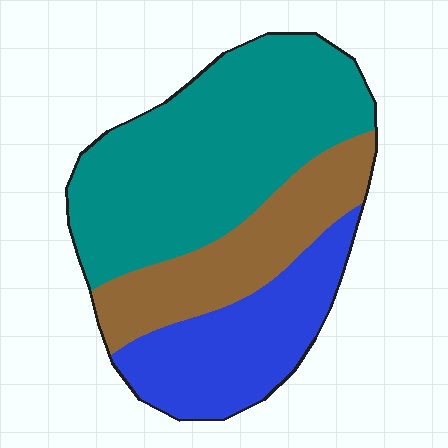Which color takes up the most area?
Teal, at roughly 50%.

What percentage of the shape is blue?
Blue takes up about one quarter (1/4) of the shape.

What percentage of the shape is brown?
Brown takes up less than a quarter of the shape.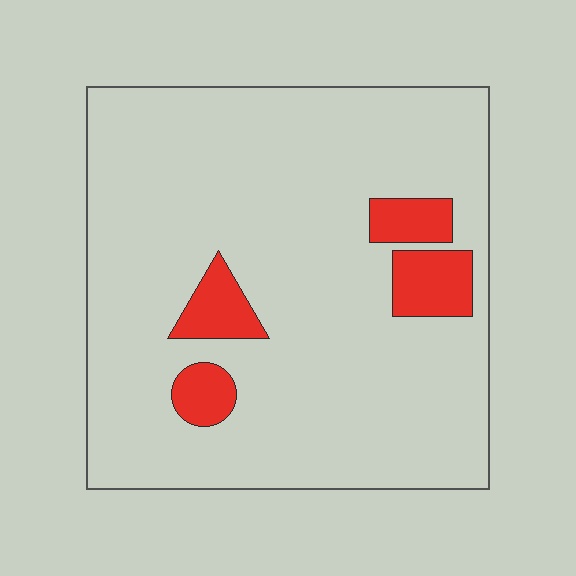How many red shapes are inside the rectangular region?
4.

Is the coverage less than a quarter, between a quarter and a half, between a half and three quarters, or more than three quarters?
Less than a quarter.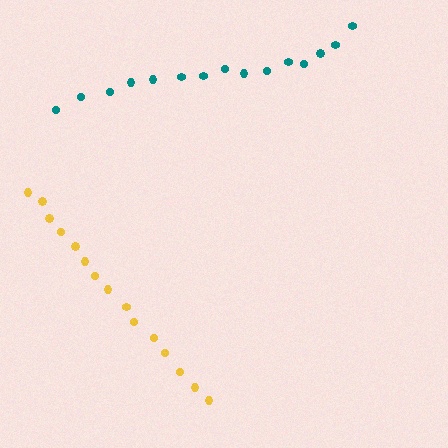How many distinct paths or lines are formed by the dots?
There are 2 distinct paths.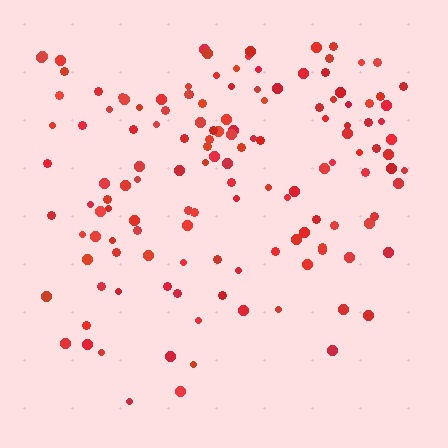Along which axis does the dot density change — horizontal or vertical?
Vertical.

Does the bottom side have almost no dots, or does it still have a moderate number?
Still a moderate number, just noticeably fewer than the top.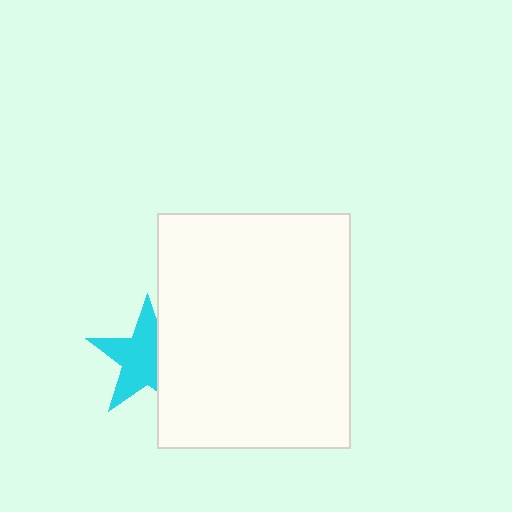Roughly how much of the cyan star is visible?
Most of it is visible (roughly 66%).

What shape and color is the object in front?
The object in front is a white rectangle.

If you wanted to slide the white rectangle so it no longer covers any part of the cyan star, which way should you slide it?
Slide it right — that is the most direct way to separate the two shapes.